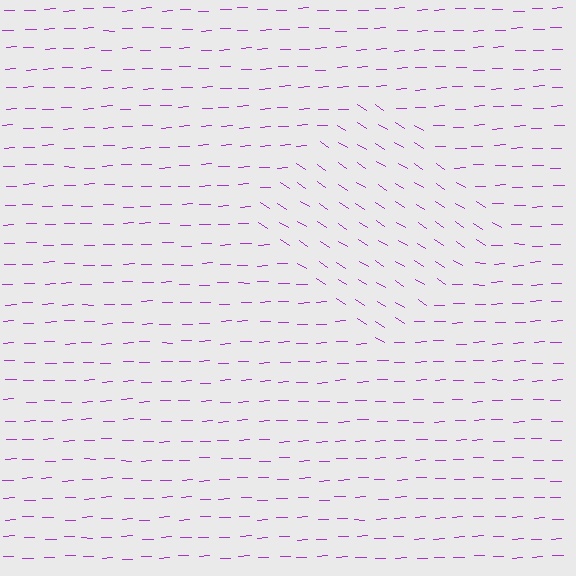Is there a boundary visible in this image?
Yes, there is a texture boundary formed by a change in line orientation.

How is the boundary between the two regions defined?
The boundary is defined purely by a change in line orientation (approximately 35 degrees difference). All lines are the same color and thickness.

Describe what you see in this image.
The image is filled with small purple line segments. A diamond region in the image has lines oriented differently from the surrounding lines, creating a visible texture boundary.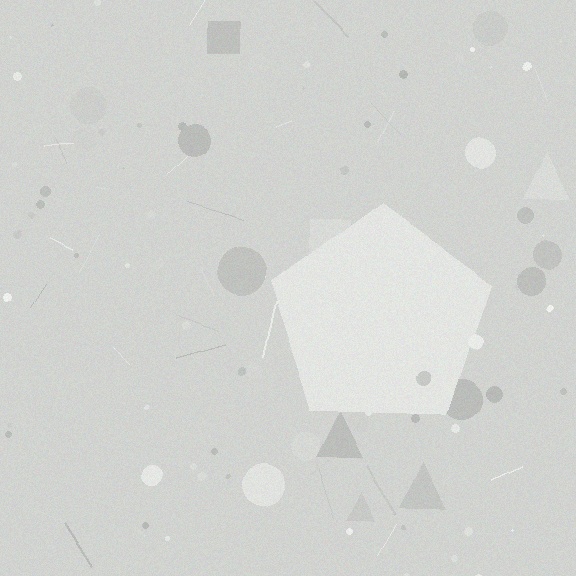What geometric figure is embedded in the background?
A pentagon is embedded in the background.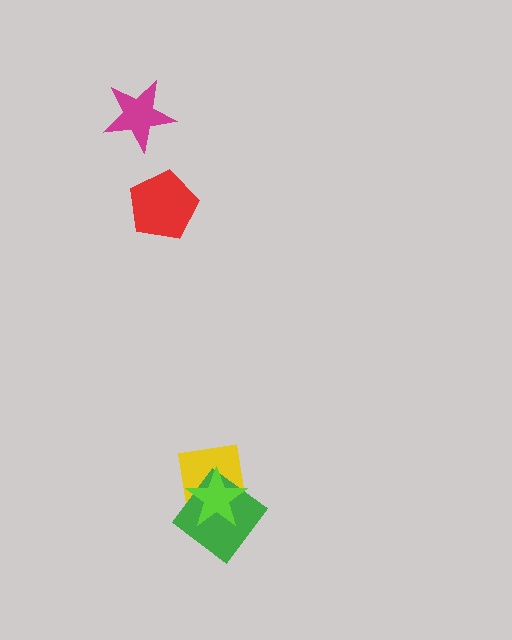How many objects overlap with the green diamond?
2 objects overlap with the green diamond.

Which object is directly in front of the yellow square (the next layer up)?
The green diamond is directly in front of the yellow square.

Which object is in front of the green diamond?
The lime star is in front of the green diamond.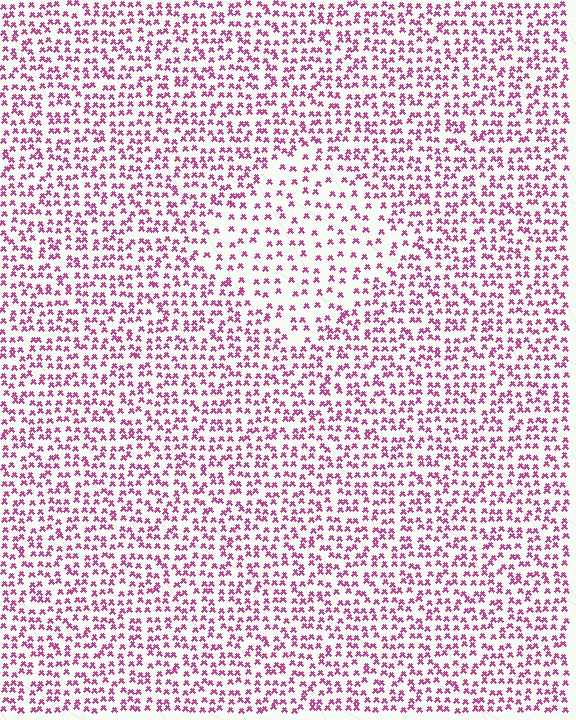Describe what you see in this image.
The image contains small magenta elements arranged at two different densities. A diamond-shaped region is visible where the elements are less densely packed than the surrounding area.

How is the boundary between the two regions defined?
The boundary is defined by a change in element density (approximately 1.9x ratio). All elements are the same color, size, and shape.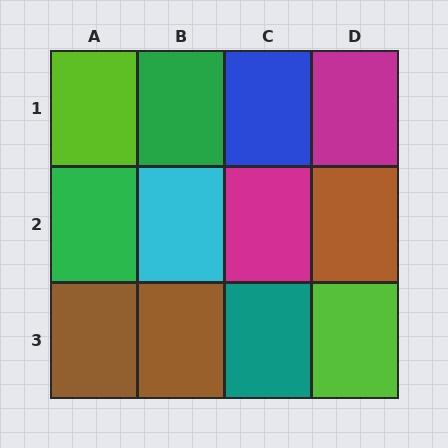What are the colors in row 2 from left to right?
Green, cyan, magenta, brown.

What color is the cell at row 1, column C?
Blue.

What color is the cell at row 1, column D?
Magenta.